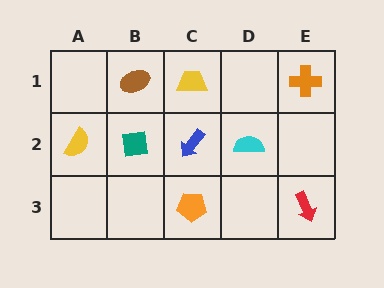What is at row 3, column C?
An orange pentagon.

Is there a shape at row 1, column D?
No, that cell is empty.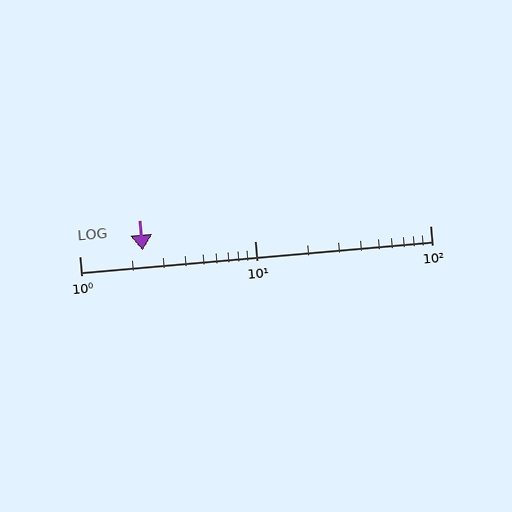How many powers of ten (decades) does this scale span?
The scale spans 2 decades, from 1 to 100.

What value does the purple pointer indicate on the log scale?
The pointer indicates approximately 2.3.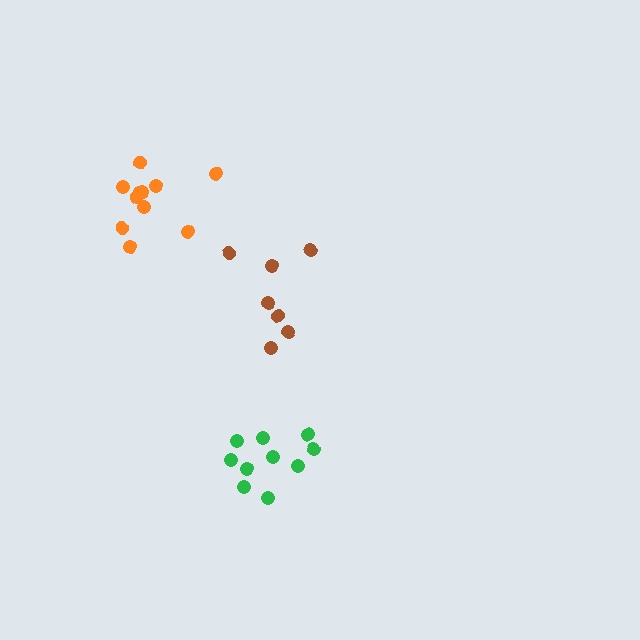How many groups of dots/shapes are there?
There are 3 groups.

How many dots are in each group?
Group 1: 7 dots, Group 2: 11 dots, Group 3: 10 dots (28 total).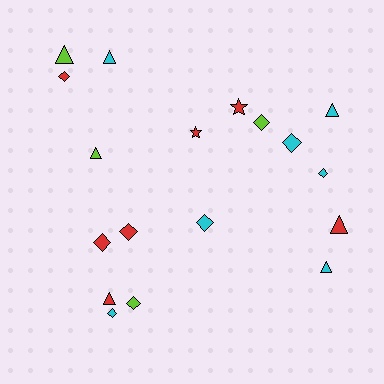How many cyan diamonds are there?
There are 4 cyan diamonds.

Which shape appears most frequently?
Diamond, with 9 objects.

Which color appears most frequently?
Cyan, with 7 objects.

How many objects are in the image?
There are 18 objects.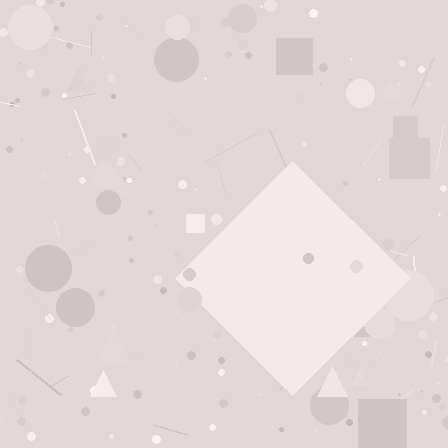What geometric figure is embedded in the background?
A diamond is embedded in the background.